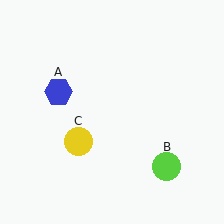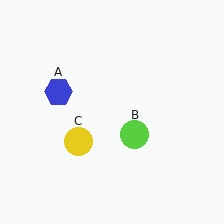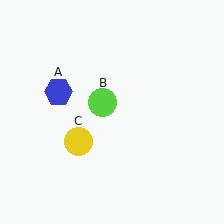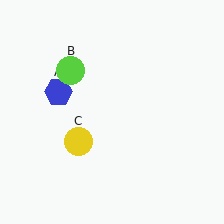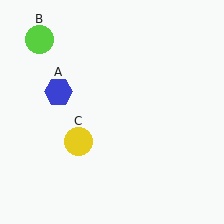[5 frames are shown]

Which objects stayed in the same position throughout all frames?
Blue hexagon (object A) and yellow circle (object C) remained stationary.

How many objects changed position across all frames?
1 object changed position: lime circle (object B).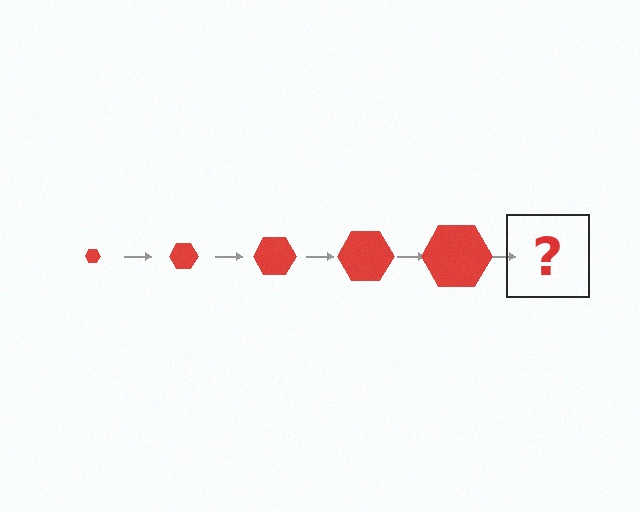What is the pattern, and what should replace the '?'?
The pattern is that the hexagon gets progressively larger each step. The '?' should be a red hexagon, larger than the previous one.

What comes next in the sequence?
The next element should be a red hexagon, larger than the previous one.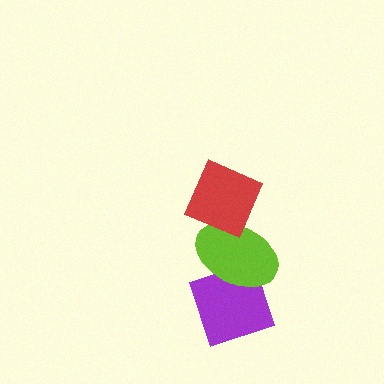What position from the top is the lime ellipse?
The lime ellipse is 2nd from the top.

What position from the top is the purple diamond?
The purple diamond is 3rd from the top.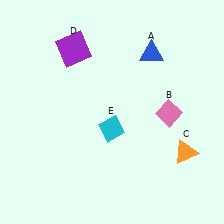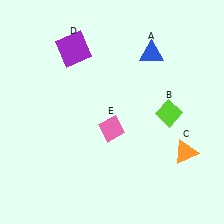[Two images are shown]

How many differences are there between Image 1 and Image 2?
There are 2 differences between the two images.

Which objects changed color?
B changed from pink to lime. E changed from cyan to pink.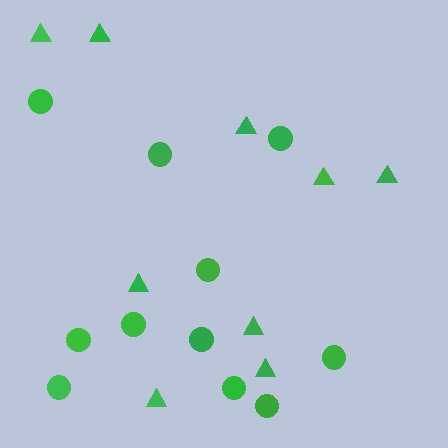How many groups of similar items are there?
There are 2 groups: one group of circles (11) and one group of triangles (9).